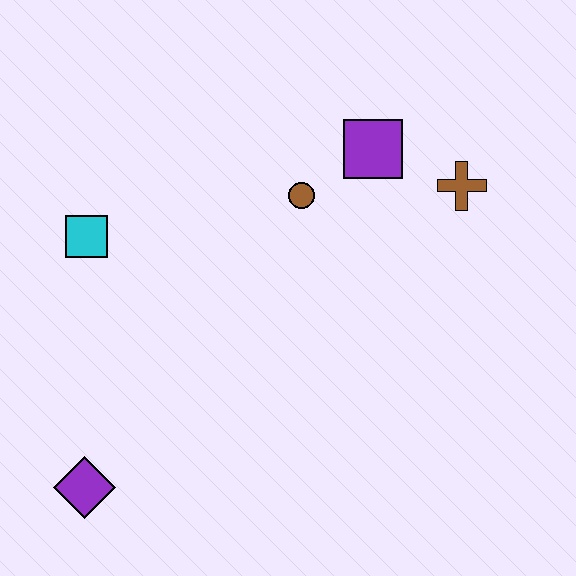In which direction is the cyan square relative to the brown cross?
The cyan square is to the left of the brown cross.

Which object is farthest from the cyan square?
The brown cross is farthest from the cyan square.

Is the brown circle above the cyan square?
Yes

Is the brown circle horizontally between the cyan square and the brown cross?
Yes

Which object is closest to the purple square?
The brown circle is closest to the purple square.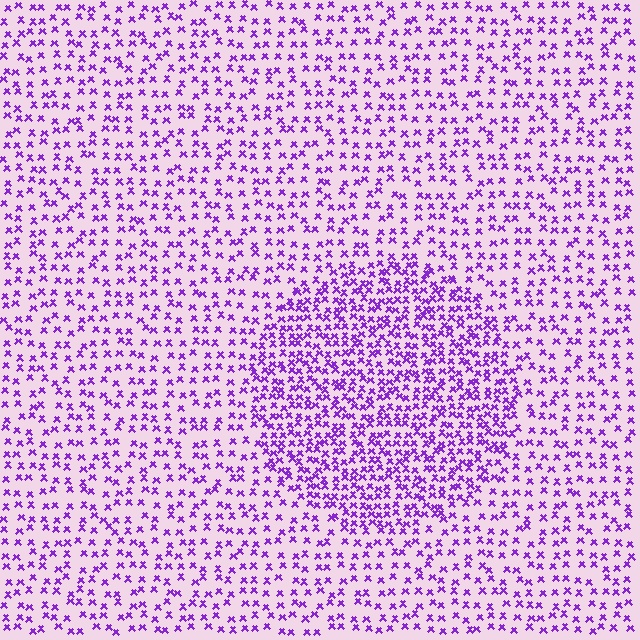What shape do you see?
I see a circle.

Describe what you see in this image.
The image contains small purple elements arranged at two different densities. A circle-shaped region is visible where the elements are more densely packed than the surrounding area.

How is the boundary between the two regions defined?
The boundary is defined by a change in element density (approximately 1.9x ratio). All elements are the same color, size, and shape.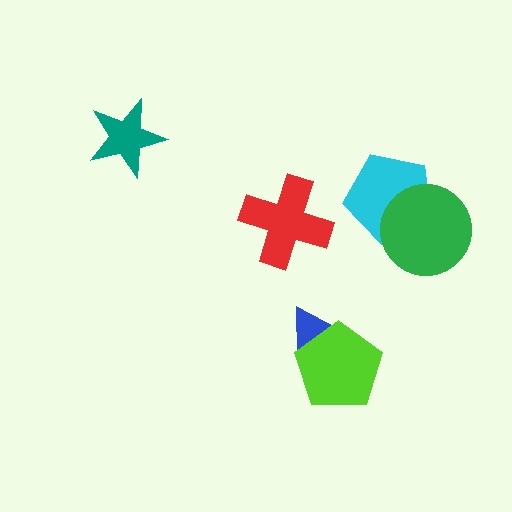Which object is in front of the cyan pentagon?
The green circle is in front of the cyan pentagon.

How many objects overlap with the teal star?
0 objects overlap with the teal star.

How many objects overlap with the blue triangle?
1 object overlaps with the blue triangle.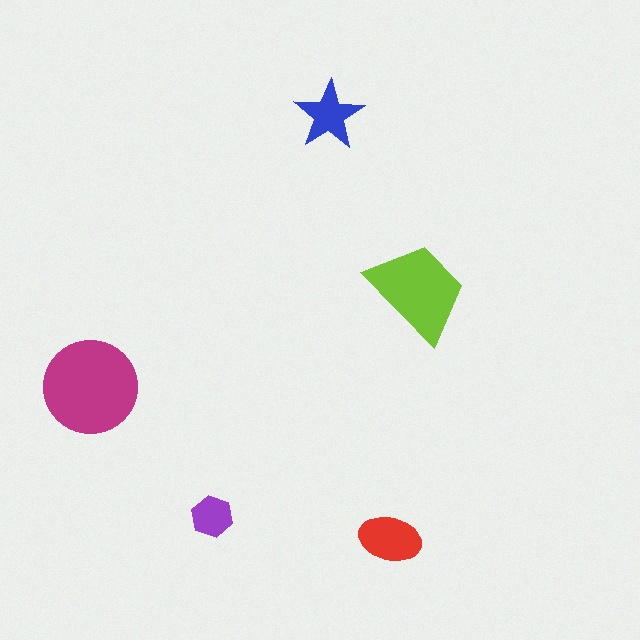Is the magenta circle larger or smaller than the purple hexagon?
Larger.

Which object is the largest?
The magenta circle.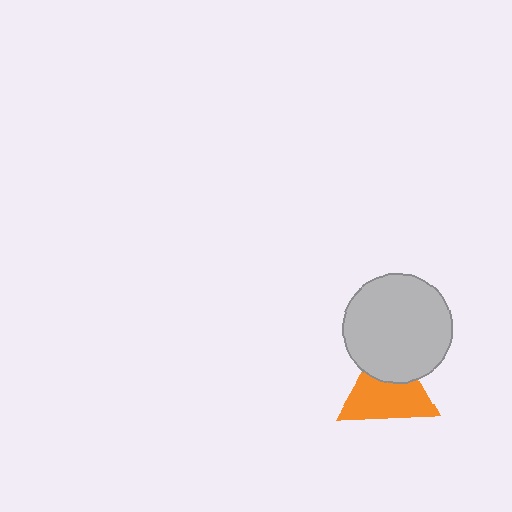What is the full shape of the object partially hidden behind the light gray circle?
The partially hidden object is an orange triangle.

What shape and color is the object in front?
The object in front is a light gray circle.